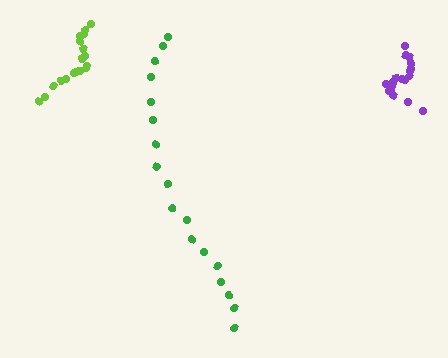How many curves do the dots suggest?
There are 3 distinct paths.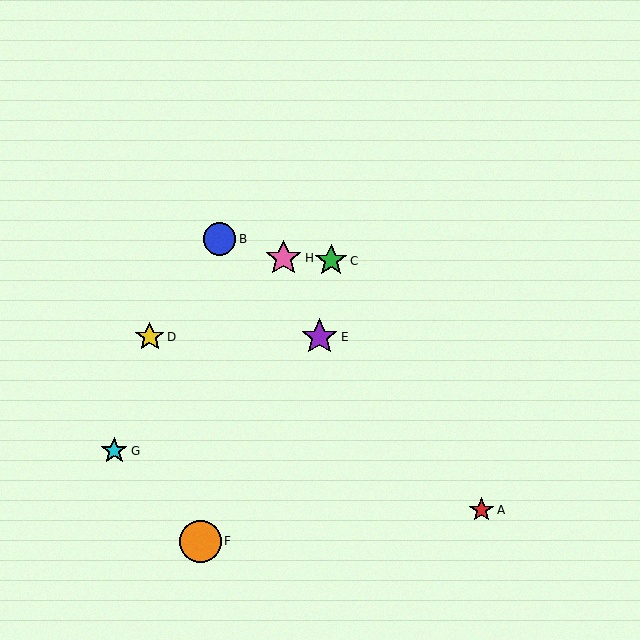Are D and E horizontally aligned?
Yes, both are at y≈337.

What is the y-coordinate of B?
Object B is at y≈239.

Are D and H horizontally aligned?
No, D is at y≈337 and H is at y≈258.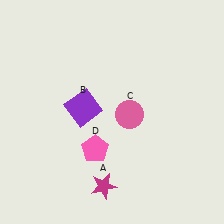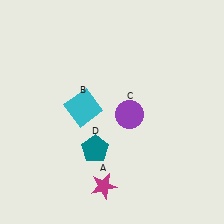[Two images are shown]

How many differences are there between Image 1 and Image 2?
There are 3 differences between the two images.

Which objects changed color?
B changed from purple to cyan. C changed from pink to purple. D changed from pink to teal.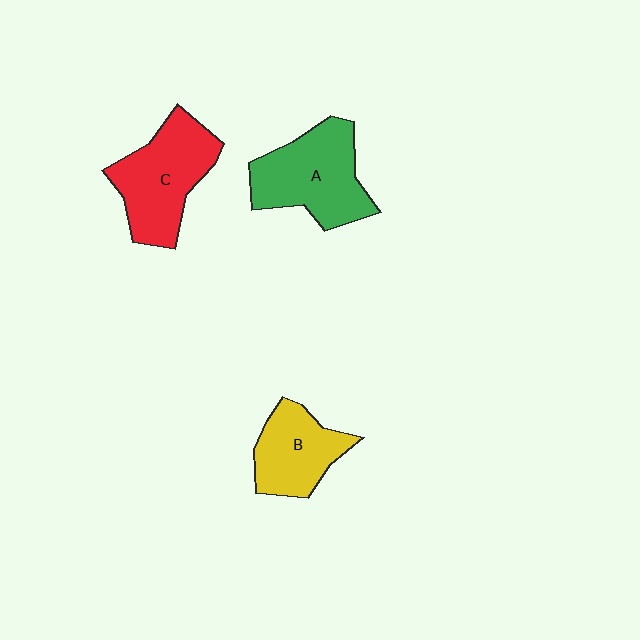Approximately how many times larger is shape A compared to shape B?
Approximately 1.4 times.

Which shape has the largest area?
Shape A (green).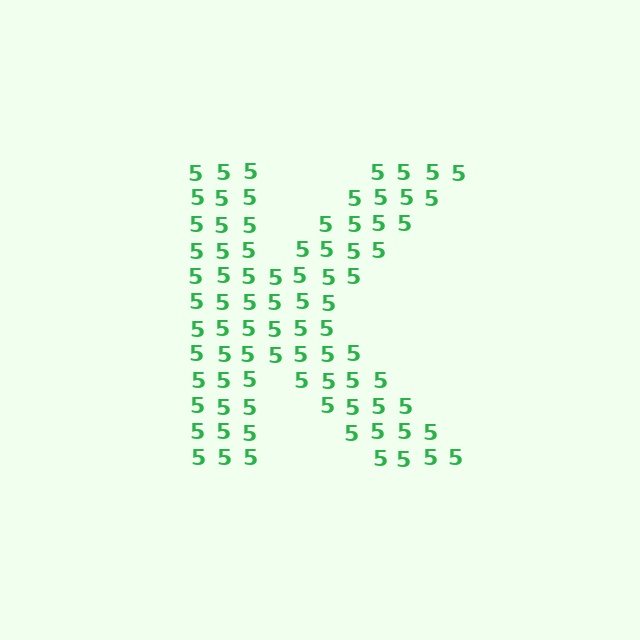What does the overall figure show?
The overall figure shows the letter K.